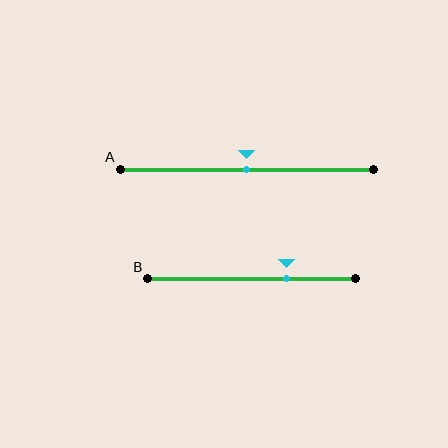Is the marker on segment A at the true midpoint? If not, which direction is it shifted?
Yes, the marker on segment A is at the true midpoint.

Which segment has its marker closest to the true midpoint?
Segment A has its marker closest to the true midpoint.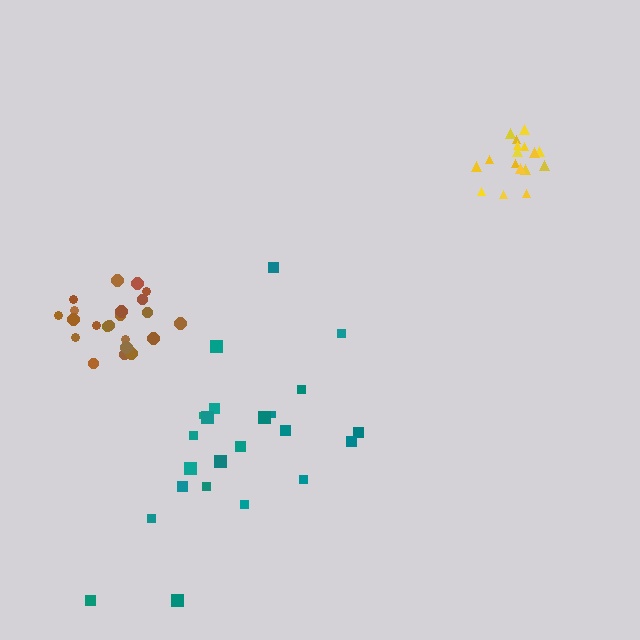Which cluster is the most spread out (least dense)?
Teal.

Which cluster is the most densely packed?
Yellow.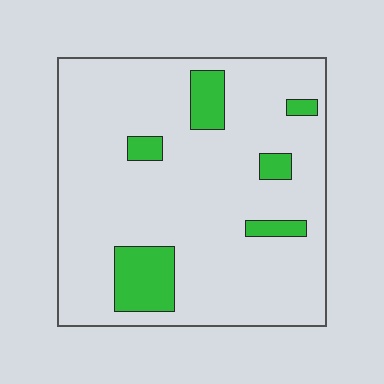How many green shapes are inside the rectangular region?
6.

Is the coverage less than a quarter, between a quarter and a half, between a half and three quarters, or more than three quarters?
Less than a quarter.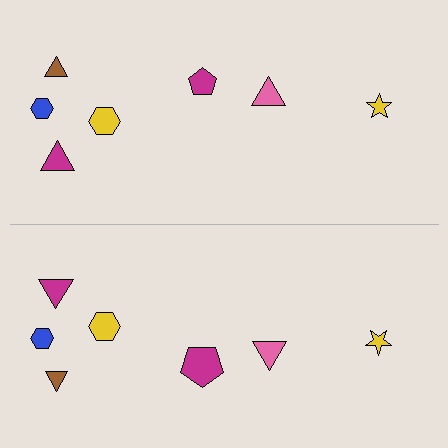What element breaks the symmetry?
The magenta pentagon on the bottom side has a different size than its mirror counterpart.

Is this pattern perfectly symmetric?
No, the pattern is not perfectly symmetric. The magenta pentagon on the bottom side has a different size than its mirror counterpart.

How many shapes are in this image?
There are 14 shapes in this image.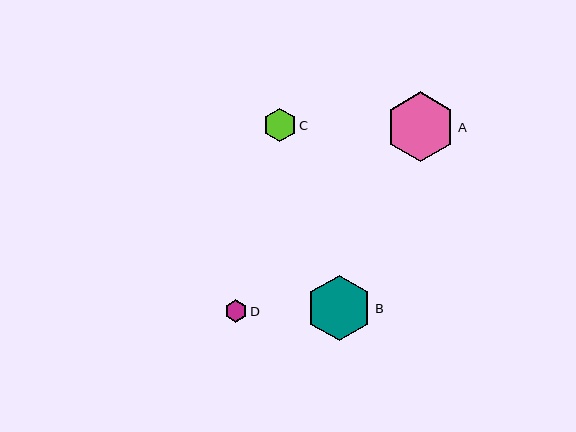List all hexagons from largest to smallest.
From largest to smallest: A, B, C, D.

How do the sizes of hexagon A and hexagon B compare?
Hexagon A and hexagon B are approximately the same size.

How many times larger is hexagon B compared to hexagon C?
Hexagon B is approximately 2.0 times the size of hexagon C.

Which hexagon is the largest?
Hexagon A is the largest with a size of approximately 69 pixels.